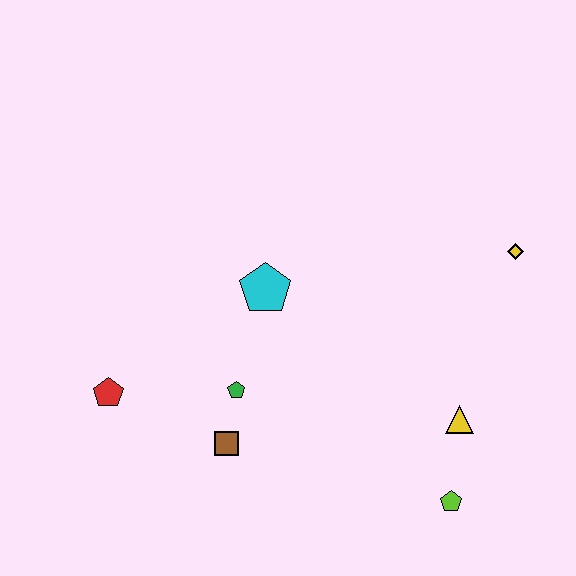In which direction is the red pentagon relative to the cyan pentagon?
The red pentagon is to the left of the cyan pentagon.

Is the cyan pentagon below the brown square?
No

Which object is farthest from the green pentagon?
The yellow diamond is farthest from the green pentagon.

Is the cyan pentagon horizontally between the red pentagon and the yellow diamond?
Yes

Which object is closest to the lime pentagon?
The yellow triangle is closest to the lime pentagon.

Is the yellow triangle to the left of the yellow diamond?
Yes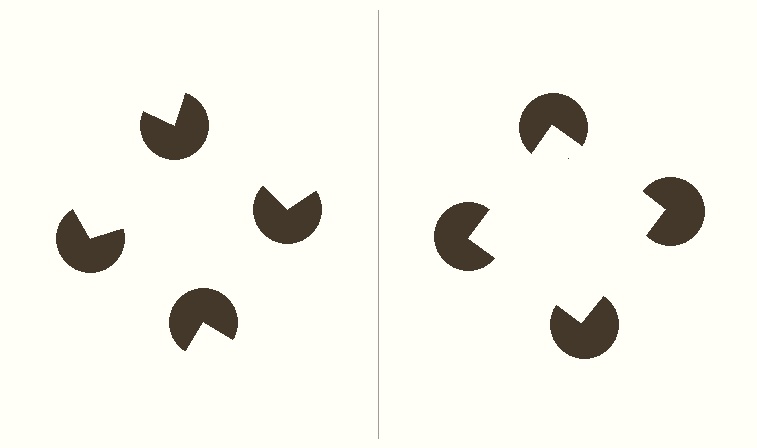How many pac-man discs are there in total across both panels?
8 — 4 on each side.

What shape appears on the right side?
An illusory square.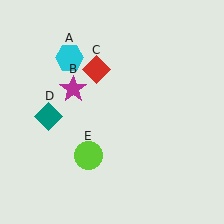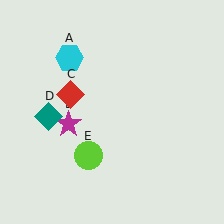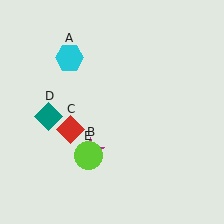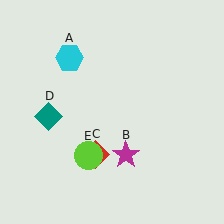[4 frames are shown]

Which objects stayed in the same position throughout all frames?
Cyan hexagon (object A) and teal diamond (object D) and lime circle (object E) remained stationary.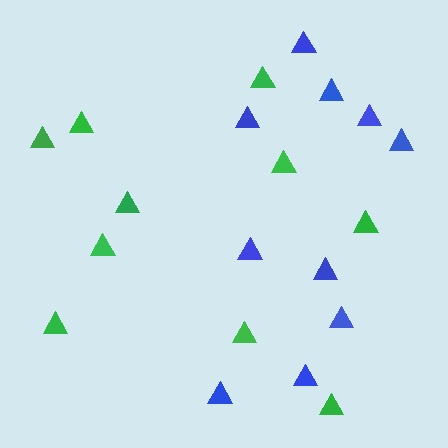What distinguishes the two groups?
There are 2 groups: one group of blue triangles (10) and one group of green triangles (10).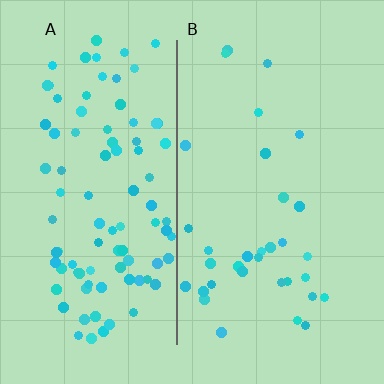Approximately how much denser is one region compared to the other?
Approximately 2.8× — region A over region B.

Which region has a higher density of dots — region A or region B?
A (the left).